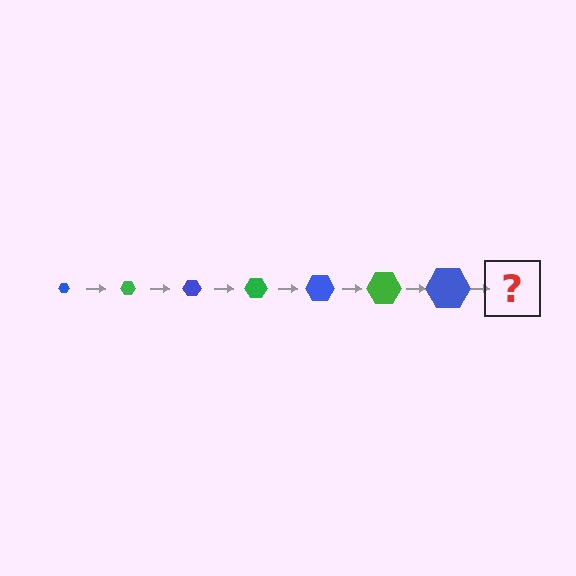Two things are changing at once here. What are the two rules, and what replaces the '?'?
The two rules are that the hexagon grows larger each step and the color cycles through blue and green. The '?' should be a green hexagon, larger than the previous one.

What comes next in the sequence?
The next element should be a green hexagon, larger than the previous one.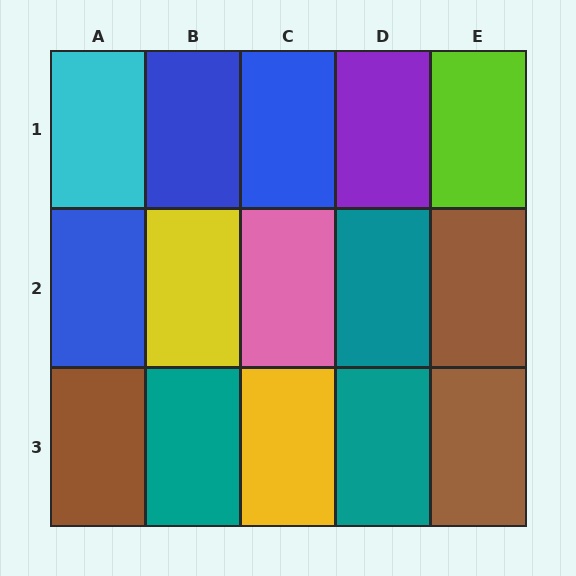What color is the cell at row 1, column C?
Blue.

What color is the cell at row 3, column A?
Brown.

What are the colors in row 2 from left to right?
Blue, yellow, pink, teal, brown.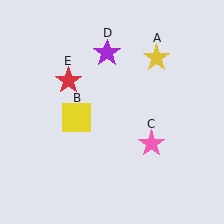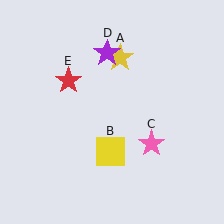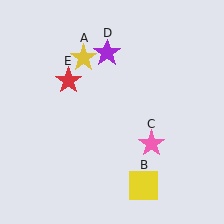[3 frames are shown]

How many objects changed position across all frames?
2 objects changed position: yellow star (object A), yellow square (object B).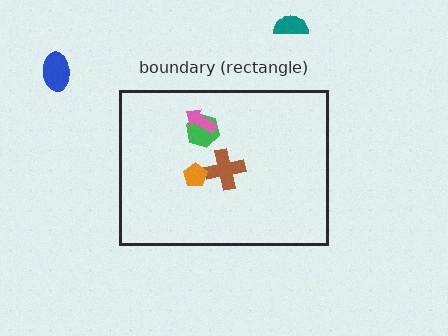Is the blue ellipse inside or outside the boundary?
Outside.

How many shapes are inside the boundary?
4 inside, 2 outside.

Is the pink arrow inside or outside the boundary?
Inside.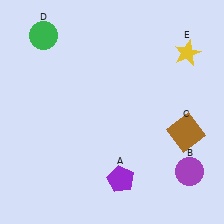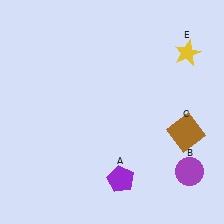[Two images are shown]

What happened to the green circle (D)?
The green circle (D) was removed in Image 2. It was in the top-left area of Image 1.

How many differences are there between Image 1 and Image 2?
There is 1 difference between the two images.